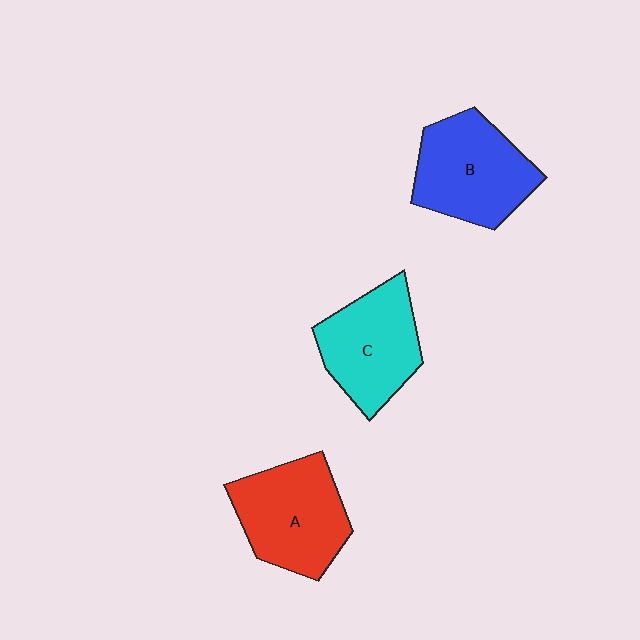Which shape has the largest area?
Shape B (blue).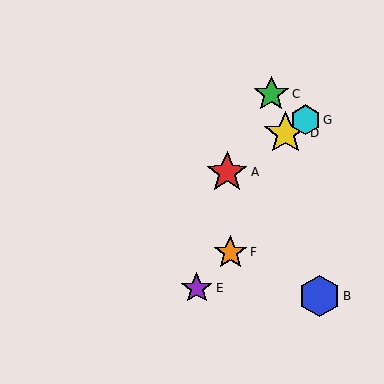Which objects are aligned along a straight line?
Objects A, D, G are aligned along a straight line.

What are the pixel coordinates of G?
Object G is at (305, 120).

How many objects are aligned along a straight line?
3 objects (A, D, G) are aligned along a straight line.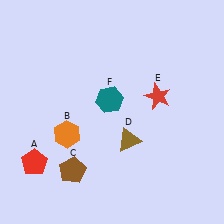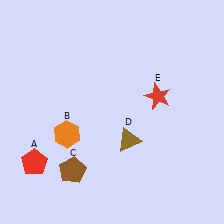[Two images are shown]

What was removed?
The teal hexagon (F) was removed in Image 2.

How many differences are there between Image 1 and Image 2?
There is 1 difference between the two images.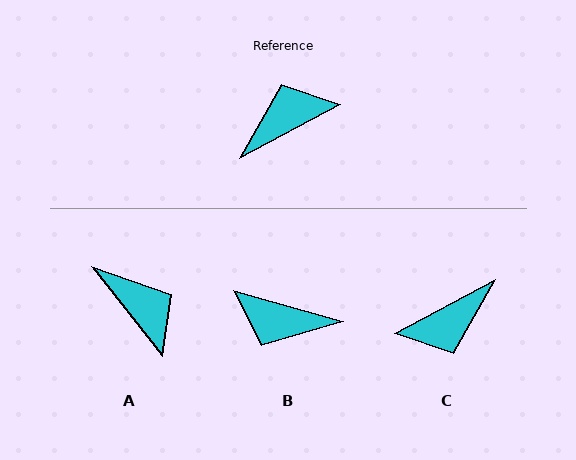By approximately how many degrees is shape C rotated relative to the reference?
Approximately 180 degrees clockwise.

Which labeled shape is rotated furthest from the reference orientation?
C, about 180 degrees away.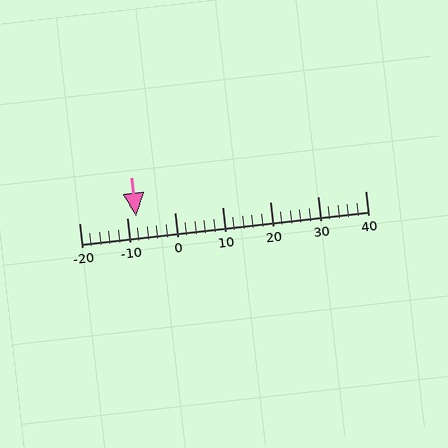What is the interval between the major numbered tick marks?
The major tick marks are spaced 10 units apart.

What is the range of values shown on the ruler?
The ruler shows values from -20 to 40.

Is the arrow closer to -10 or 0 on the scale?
The arrow is closer to -10.